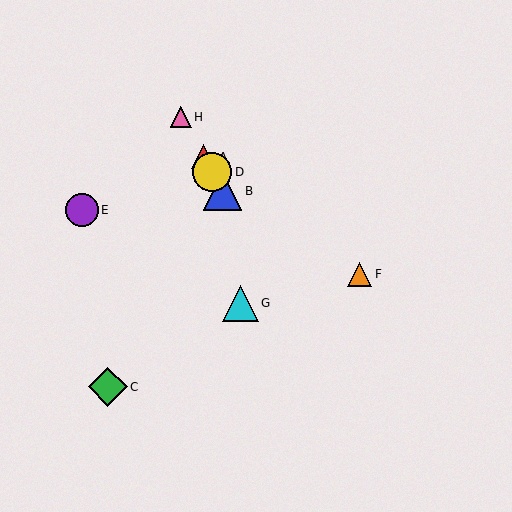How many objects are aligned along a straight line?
4 objects (A, B, D, H) are aligned along a straight line.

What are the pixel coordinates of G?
Object G is at (240, 303).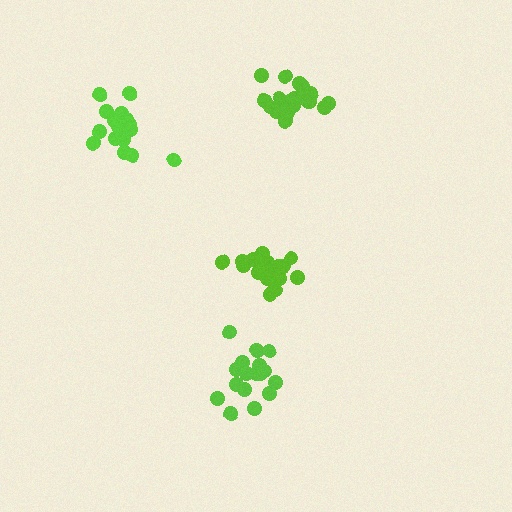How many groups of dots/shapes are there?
There are 4 groups.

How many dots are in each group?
Group 1: 17 dots, Group 2: 20 dots, Group 3: 17 dots, Group 4: 19 dots (73 total).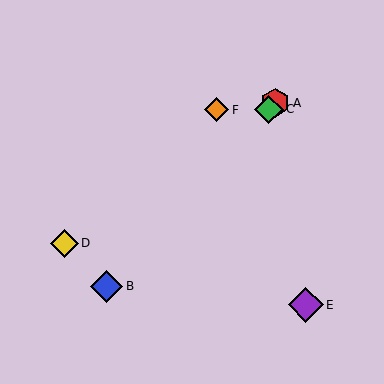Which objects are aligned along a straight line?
Objects A, B, C are aligned along a straight line.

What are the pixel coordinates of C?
Object C is at (269, 109).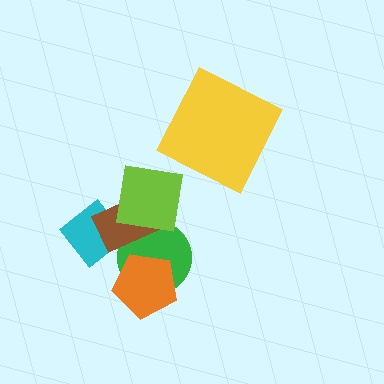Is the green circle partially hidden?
Yes, it is partially covered by another shape.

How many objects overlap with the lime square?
2 objects overlap with the lime square.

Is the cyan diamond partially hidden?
Yes, it is partially covered by another shape.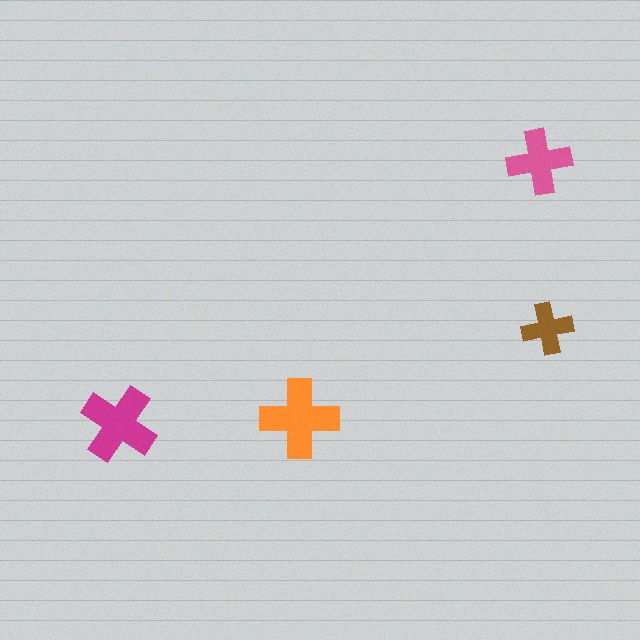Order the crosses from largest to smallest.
the orange one, the magenta one, the pink one, the brown one.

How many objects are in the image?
There are 4 objects in the image.